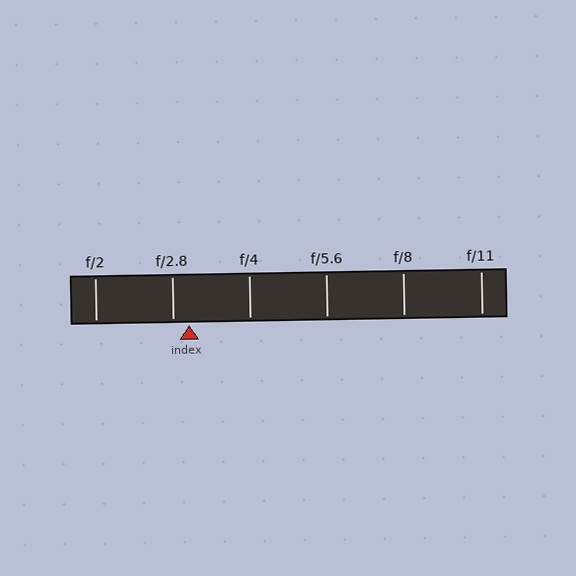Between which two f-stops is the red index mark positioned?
The index mark is between f/2.8 and f/4.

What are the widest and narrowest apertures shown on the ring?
The widest aperture shown is f/2 and the narrowest is f/11.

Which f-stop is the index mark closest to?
The index mark is closest to f/2.8.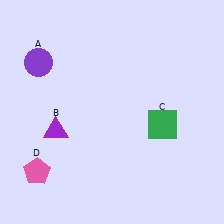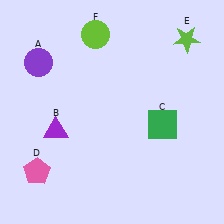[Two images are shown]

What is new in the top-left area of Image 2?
A lime circle (F) was added in the top-left area of Image 2.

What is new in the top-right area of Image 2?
A lime star (E) was added in the top-right area of Image 2.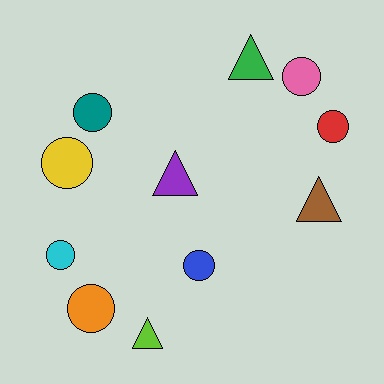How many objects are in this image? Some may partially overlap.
There are 11 objects.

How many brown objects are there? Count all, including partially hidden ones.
There is 1 brown object.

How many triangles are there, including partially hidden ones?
There are 4 triangles.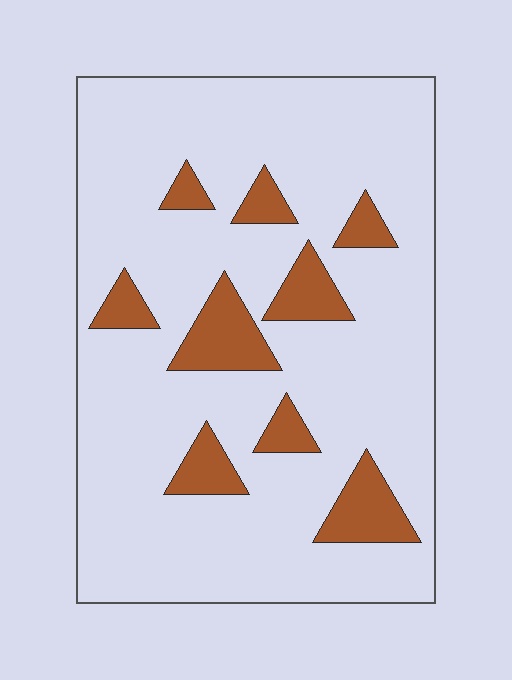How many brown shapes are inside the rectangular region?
9.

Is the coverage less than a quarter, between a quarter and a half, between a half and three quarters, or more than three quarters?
Less than a quarter.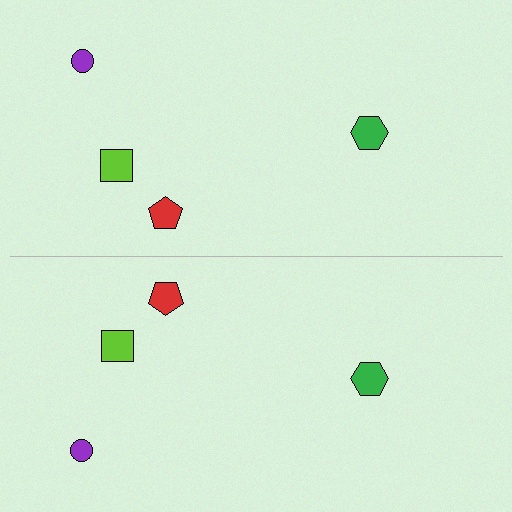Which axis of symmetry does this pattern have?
The pattern has a horizontal axis of symmetry running through the center of the image.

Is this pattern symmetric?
Yes, this pattern has bilateral (reflection) symmetry.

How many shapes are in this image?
There are 8 shapes in this image.